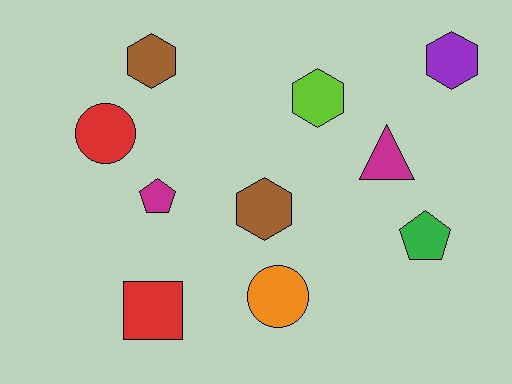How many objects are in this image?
There are 10 objects.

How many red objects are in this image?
There are 2 red objects.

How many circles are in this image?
There are 2 circles.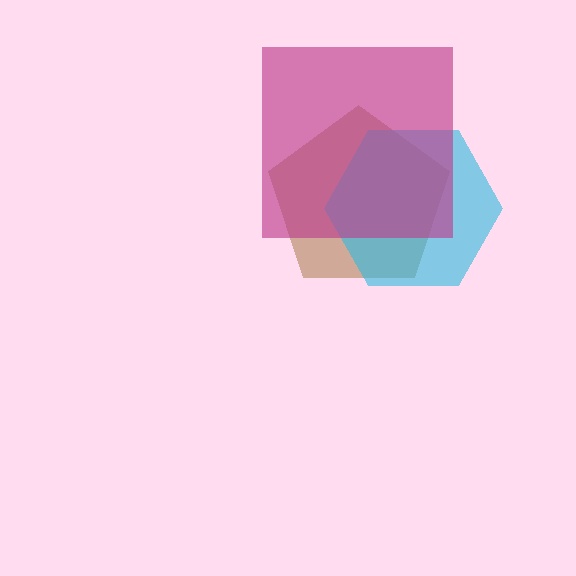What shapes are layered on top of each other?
The layered shapes are: a brown pentagon, a cyan hexagon, a magenta square.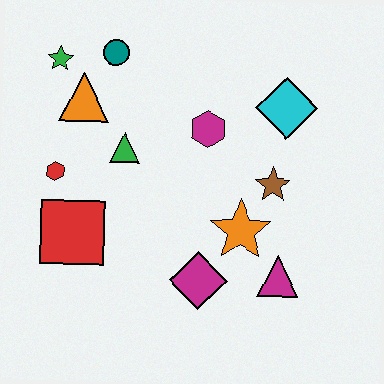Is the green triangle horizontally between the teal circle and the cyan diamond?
Yes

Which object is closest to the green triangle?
The orange triangle is closest to the green triangle.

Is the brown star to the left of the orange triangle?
No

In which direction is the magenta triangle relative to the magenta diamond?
The magenta triangle is to the right of the magenta diamond.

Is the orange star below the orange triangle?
Yes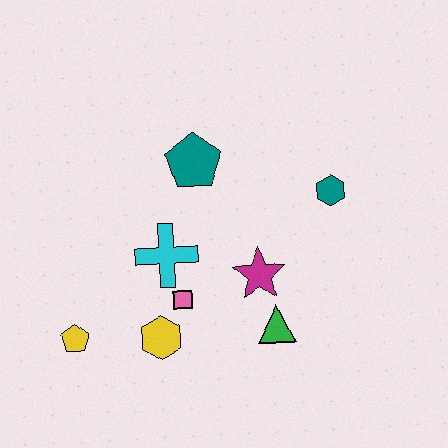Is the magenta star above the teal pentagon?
No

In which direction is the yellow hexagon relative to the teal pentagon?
The yellow hexagon is below the teal pentagon.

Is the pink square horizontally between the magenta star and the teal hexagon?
No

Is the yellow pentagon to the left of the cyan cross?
Yes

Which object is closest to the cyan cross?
The pink square is closest to the cyan cross.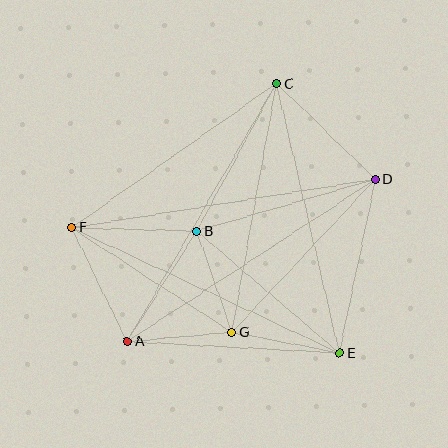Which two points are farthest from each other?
Points D and F are farthest from each other.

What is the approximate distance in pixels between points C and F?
The distance between C and F is approximately 251 pixels.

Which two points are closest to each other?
Points A and G are closest to each other.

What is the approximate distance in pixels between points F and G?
The distance between F and G is approximately 192 pixels.